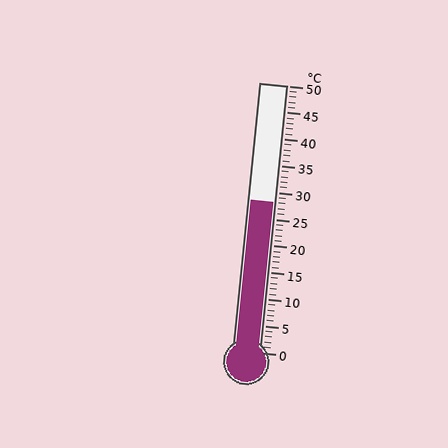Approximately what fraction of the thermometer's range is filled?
The thermometer is filled to approximately 55% of its range.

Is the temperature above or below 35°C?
The temperature is below 35°C.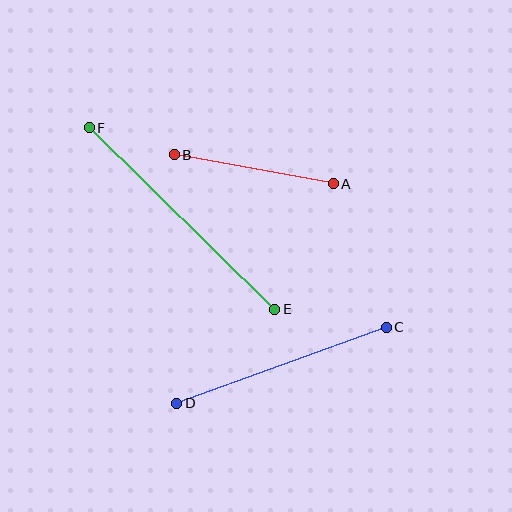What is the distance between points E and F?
The distance is approximately 259 pixels.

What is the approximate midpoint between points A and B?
The midpoint is at approximately (254, 169) pixels.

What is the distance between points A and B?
The distance is approximately 162 pixels.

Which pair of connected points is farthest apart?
Points E and F are farthest apart.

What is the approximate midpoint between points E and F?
The midpoint is at approximately (182, 219) pixels.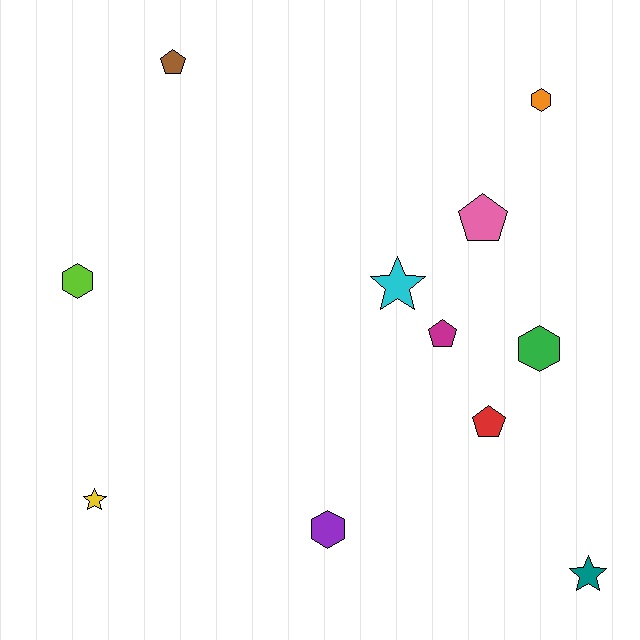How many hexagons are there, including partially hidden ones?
There are 4 hexagons.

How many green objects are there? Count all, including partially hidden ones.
There is 1 green object.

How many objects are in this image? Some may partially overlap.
There are 11 objects.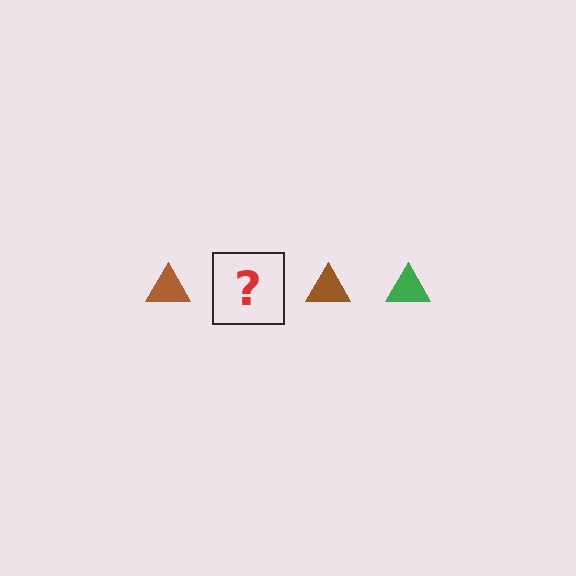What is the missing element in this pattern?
The missing element is a green triangle.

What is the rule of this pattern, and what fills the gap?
The rule is that the pattern cycles through brown, green triangles. The gap should be filled with a green triangle.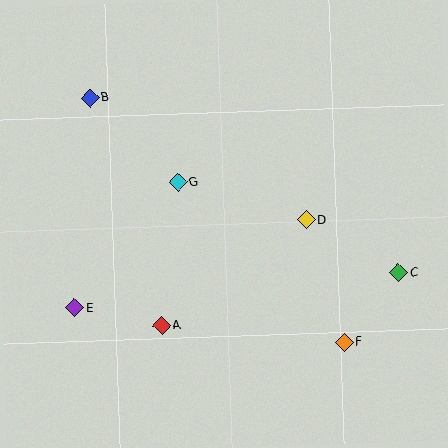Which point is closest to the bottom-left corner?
Point E is closest to the bottom-left corner.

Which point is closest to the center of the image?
Point G at (178, 182) is closest to the center.